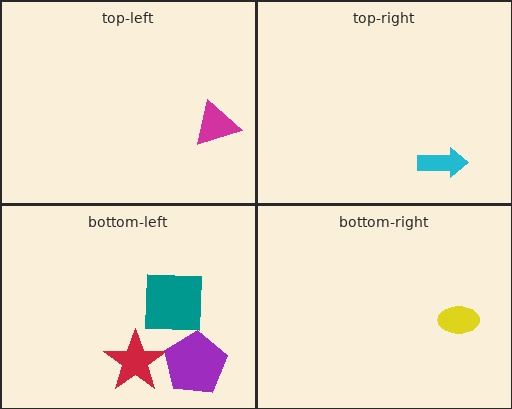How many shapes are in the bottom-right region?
1.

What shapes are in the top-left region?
The magenta triangle.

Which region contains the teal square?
The bottom-left region.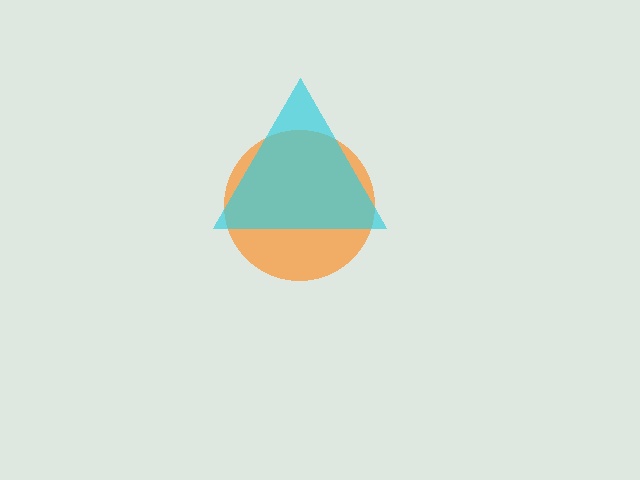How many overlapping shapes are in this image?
There are 2 overlapping shapes in the image.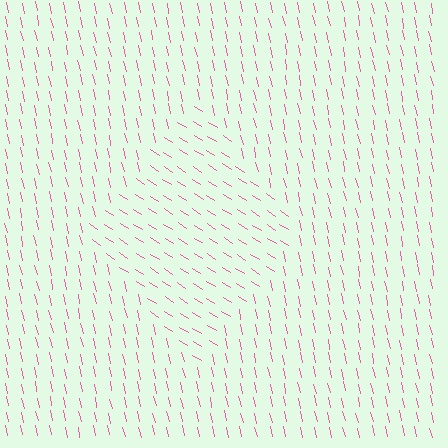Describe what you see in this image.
The image is filled with small pink line segments. A diamond region in the image has lines oriented differently from the surrounding lines, creating a visible texture boundary.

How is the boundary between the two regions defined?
The boundary is defined purely by a change in line orientation (approximately 45 degrees difference). All lines are the same color and thickness.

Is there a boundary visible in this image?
Yes, there is a texture boundary formed by a change in line orientation.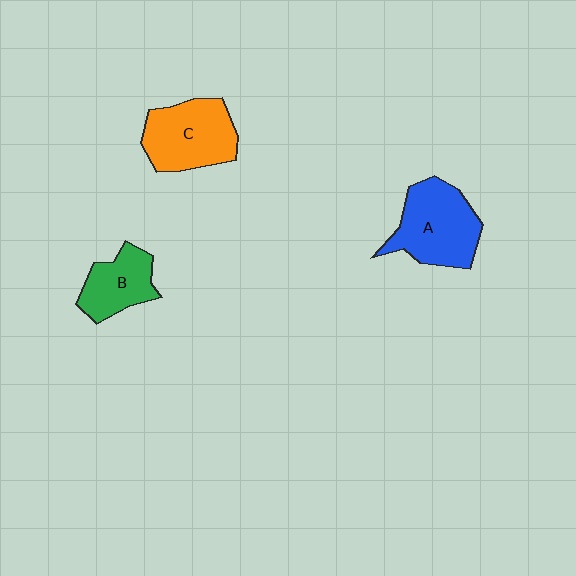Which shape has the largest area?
Shape A (blue).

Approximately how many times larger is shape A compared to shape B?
Approximately 1.5 times.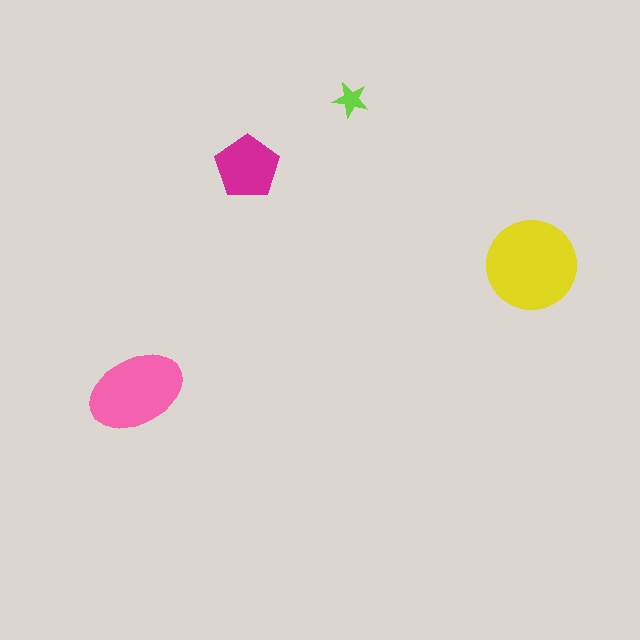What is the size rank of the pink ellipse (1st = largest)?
2nd.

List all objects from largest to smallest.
The yellow circle, the pink ellipse, the magenta pentagon, the lime star.